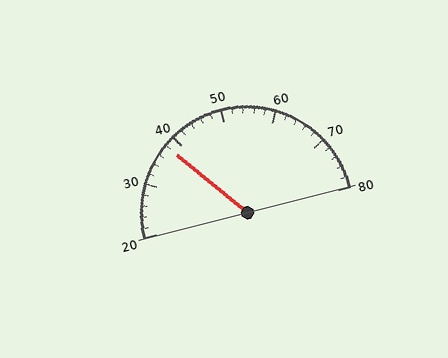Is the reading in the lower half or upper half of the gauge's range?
The reading is in the lower half of the range (20 to 80).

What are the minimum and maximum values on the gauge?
The gauge ranges from 20 to 80.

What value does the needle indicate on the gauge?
The needle indicates approximately 38.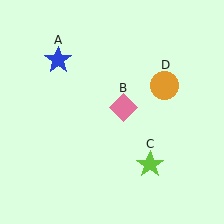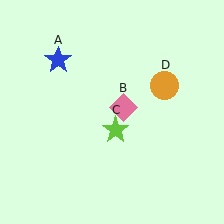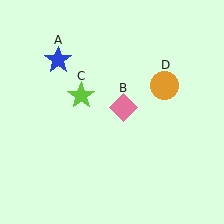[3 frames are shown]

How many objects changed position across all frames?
1 object changed position: lime star (object C).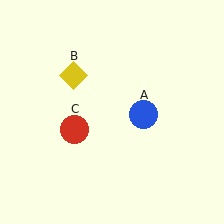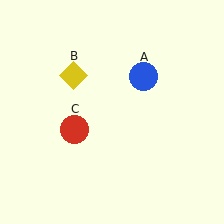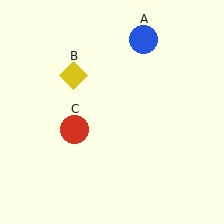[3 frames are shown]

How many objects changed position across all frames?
1 object changed position: blue circle (object A).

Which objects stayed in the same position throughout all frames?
Yellow diamond (object B) and red circle (object C) remained stationary.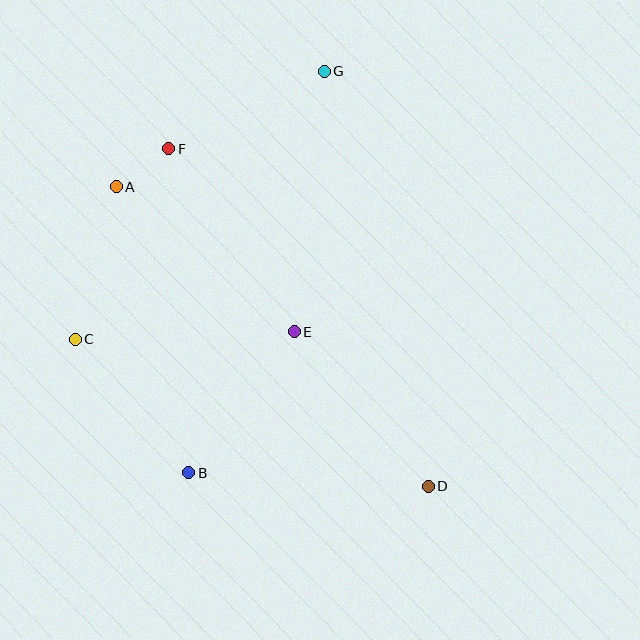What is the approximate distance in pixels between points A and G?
The distance between A and G is approximately 238 pixels.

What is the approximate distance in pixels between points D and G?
The distance between D and G is approximately 427 pixels.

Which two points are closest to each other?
Points A and F are closest to each other.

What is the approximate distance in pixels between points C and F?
The distance between C and F is approximately 213 pixels.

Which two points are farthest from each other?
Points A and D are farthest from each other.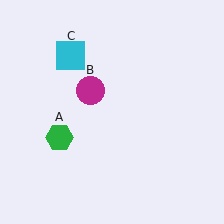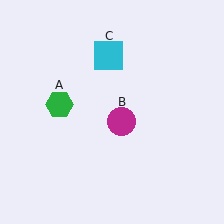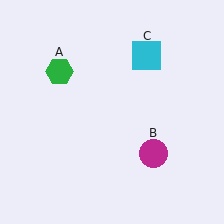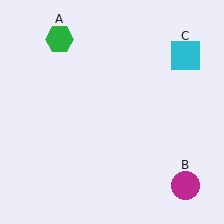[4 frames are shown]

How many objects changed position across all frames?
3 objects changed position: green hexagon (object A), magenta circle (object B), cyan square (object C).